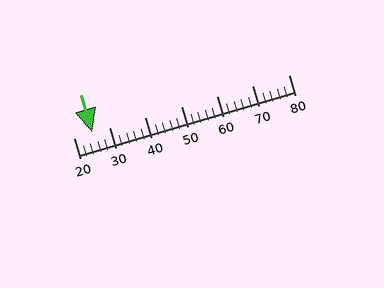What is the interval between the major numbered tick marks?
The major tick marks are spaced 10 units apart.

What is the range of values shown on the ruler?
The ruler shows values from 20 to 80.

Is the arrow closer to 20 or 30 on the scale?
The arrow is closer to 30.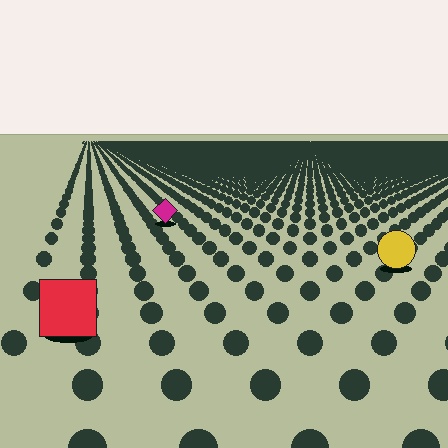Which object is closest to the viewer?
The red square is closest. The texture marks near it are larger and more spread out.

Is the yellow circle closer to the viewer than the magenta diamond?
Yes. The yellow circle is closer — you can tell from the texture gradient: the ground texture is coarser near it.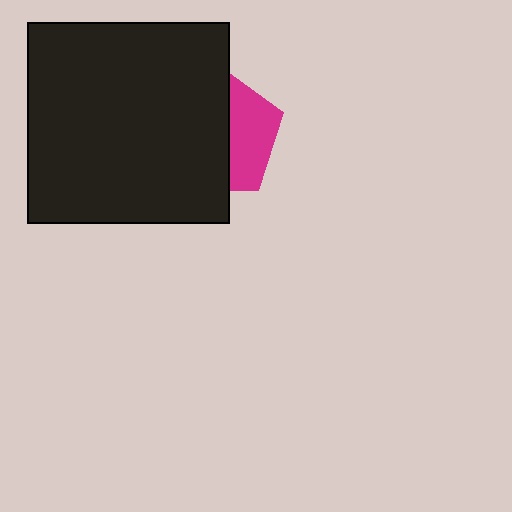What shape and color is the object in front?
The object in front is a black square.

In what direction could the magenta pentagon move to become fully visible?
The magenta pentagon could move right. That would shift it out from behind the black square entirely.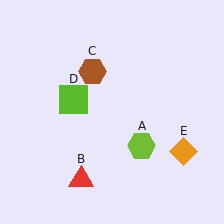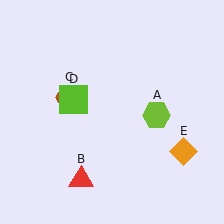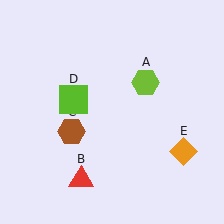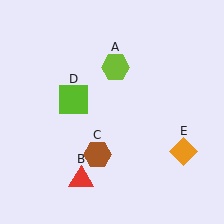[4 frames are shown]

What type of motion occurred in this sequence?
The lime hexagon (object A), brown hexagon (object C) rotated counterclockwise around the center of the scene.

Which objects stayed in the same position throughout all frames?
Red triangle (object B) and lime square (object D) and orange diamond (object E) remained stationary.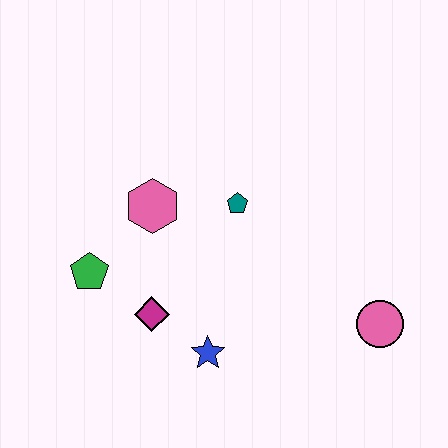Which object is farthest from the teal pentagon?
The pink circle is farthest from the teal pentagon.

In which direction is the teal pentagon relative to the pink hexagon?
The teal pentagon is to the right of the pink hexagon.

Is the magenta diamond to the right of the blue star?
No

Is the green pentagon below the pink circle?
No